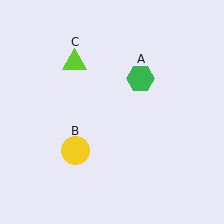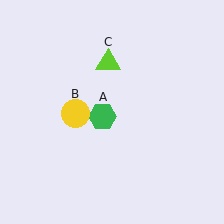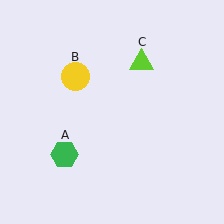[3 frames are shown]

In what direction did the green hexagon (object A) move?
The green hexagon (object A) moved down and to the left.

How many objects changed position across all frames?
3 objects changed position: green hexagon (object A), yellow circle (object B), lime triangle (object C).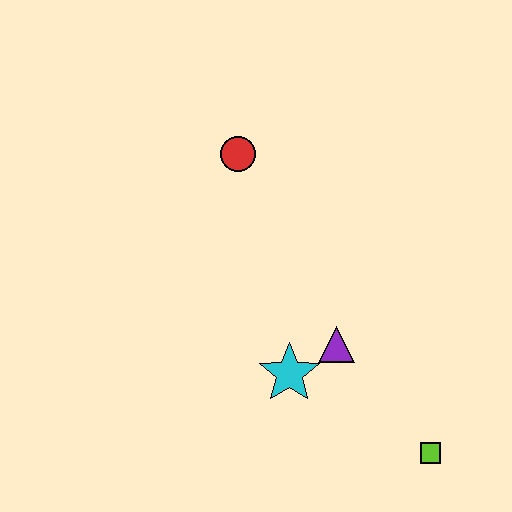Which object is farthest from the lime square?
The red circle is farthest from the lime square.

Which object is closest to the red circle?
The purple triangle is closest to the red circle.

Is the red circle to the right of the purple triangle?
No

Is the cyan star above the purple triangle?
No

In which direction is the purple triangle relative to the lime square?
The purple triangle is above the lime square.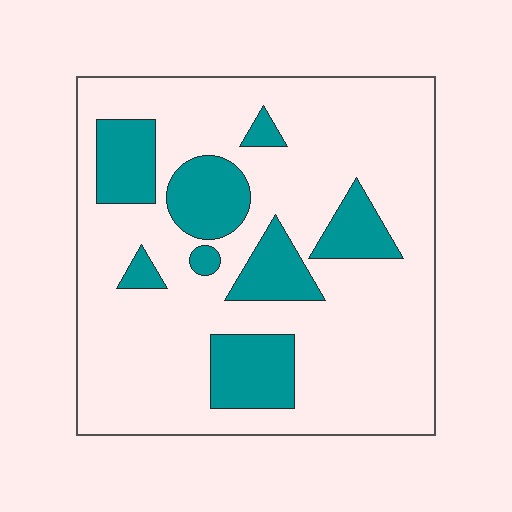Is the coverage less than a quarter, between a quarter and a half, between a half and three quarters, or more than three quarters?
Less than a quarter.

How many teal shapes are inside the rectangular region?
8.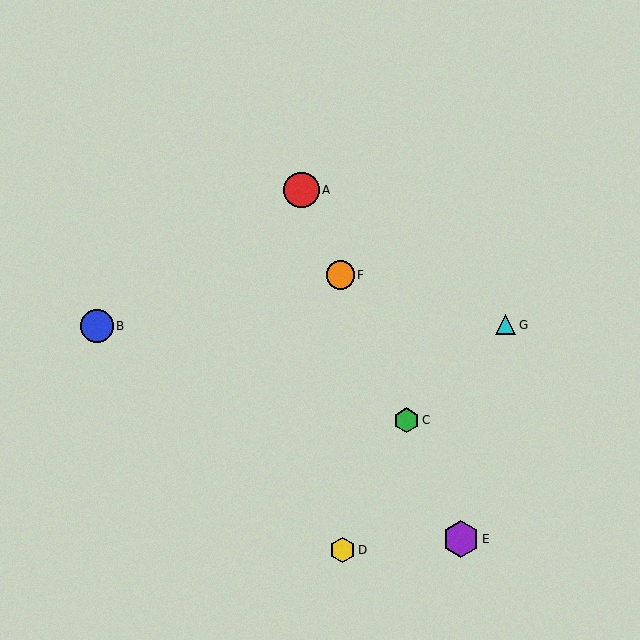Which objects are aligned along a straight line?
Objects A, C, E, F are aligned along a straight line.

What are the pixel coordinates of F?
Object F is at (340, 275).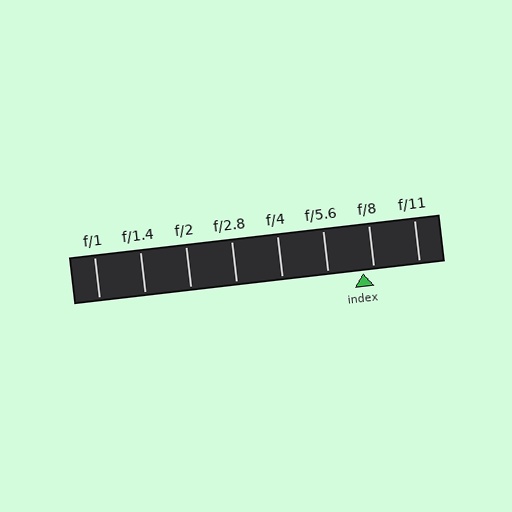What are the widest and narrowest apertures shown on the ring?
The widest aperture shown is f/1 and the narrowest is f/11.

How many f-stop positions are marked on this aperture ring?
There are 8 f-stop positions marked.